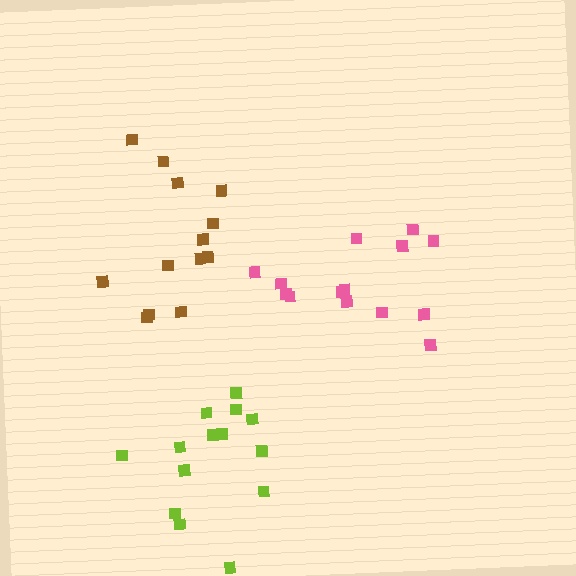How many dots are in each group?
Group 1: 13 dots, Group 2: 14 dots, Group 3: 14 dots (41 total).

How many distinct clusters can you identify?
There are 3 distinct clusters.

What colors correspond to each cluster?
The clusters are colored: brown, pink, lime.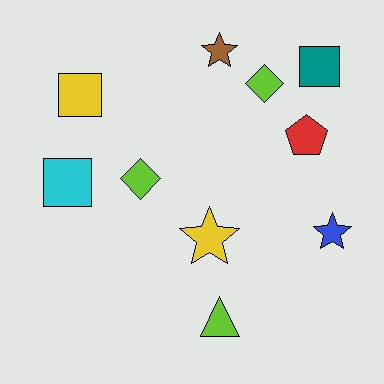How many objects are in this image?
There are 10 objects.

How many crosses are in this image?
There are no crosses.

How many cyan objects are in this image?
There is 1 cyan object.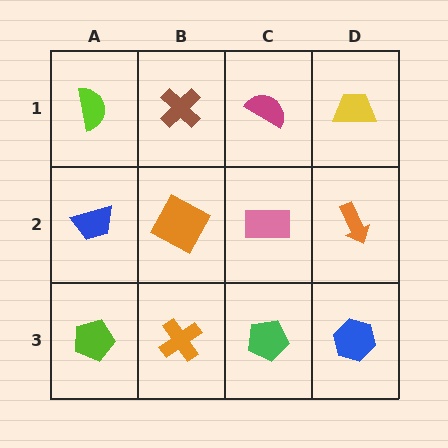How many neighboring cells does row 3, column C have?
3.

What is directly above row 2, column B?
A brown cross.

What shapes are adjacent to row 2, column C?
A magenta semicircle (row 1, column C), a green pentagon (row 3, column C), an orange square (row 2, column B), an orange arrow (row 2, column D).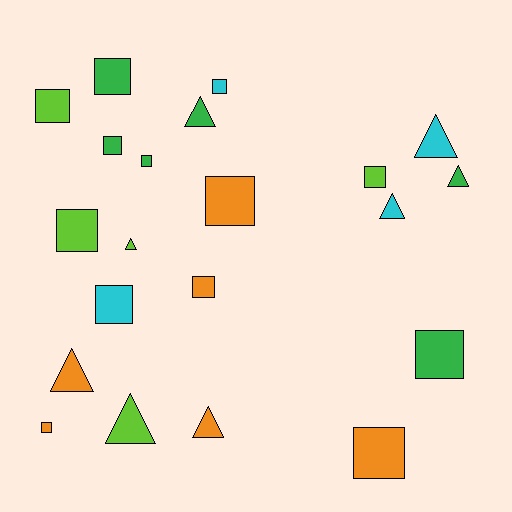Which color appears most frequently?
Orange, with 6 objects.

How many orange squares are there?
There are 4 orange squares.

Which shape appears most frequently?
Square, with 13 objects.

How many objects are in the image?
There are 21 objects.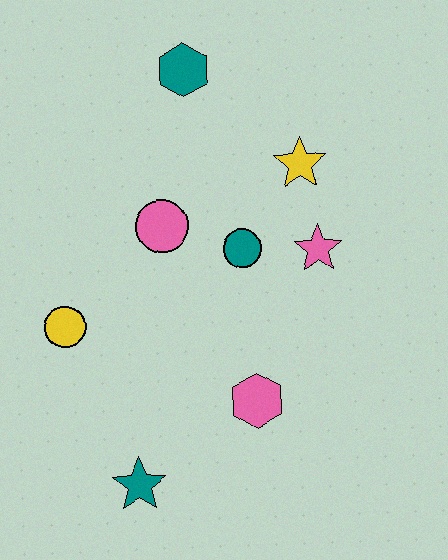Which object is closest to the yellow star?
The pink star is closest to the yellow star.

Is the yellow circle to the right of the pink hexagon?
No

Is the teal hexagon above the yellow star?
Yes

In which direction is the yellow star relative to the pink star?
The yellow star is above the pink star.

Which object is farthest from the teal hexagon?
The teal star is farthest from the teal hexagon.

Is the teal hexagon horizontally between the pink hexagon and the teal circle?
No